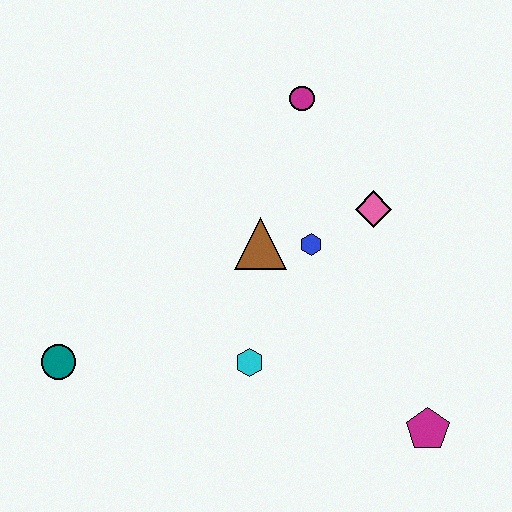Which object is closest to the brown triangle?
The blue hexagon is closest to the brown triangle.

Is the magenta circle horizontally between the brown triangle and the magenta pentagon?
Yes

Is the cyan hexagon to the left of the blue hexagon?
Yes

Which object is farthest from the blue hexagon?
The teal circle is farthest from the blue hexagon.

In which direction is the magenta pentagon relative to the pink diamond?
The magenta pentagon is below the pink diamond.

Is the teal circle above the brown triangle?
No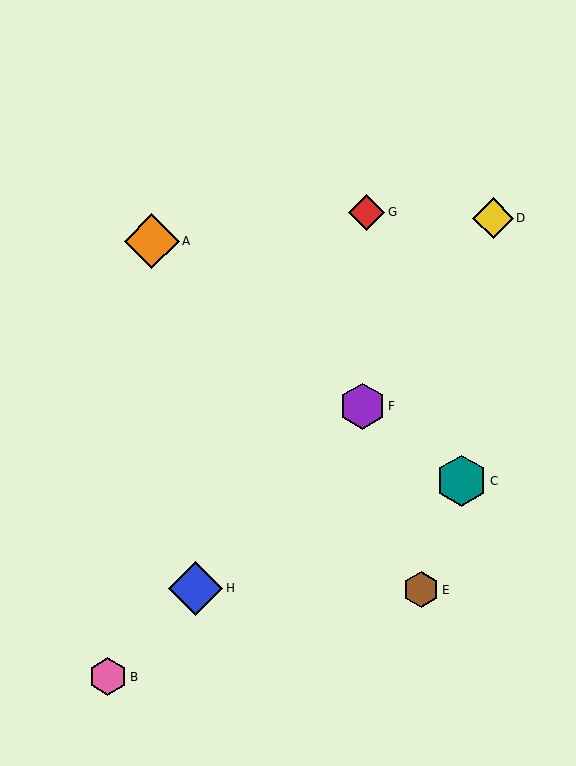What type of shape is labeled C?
Shape C is a teal hexagon.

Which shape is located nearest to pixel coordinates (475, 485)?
The teal hexagon (labeled C) at (462, 481) is nearest to that location.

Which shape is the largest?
The orange diamond (labeled A) is the largest.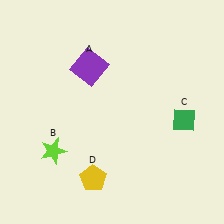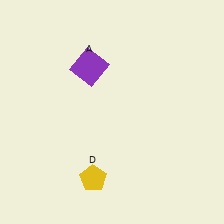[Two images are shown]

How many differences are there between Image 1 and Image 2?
There are 2 differences between the two images.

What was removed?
The green diamond (C), the lime star (B) were removed in Image 2.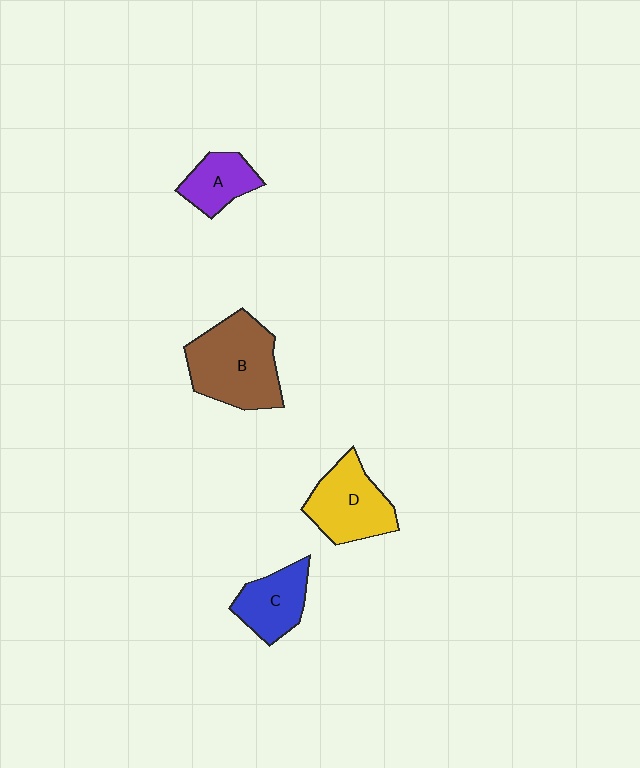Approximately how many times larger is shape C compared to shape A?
Approximately 1.2 times.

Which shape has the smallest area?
Shape A (purple).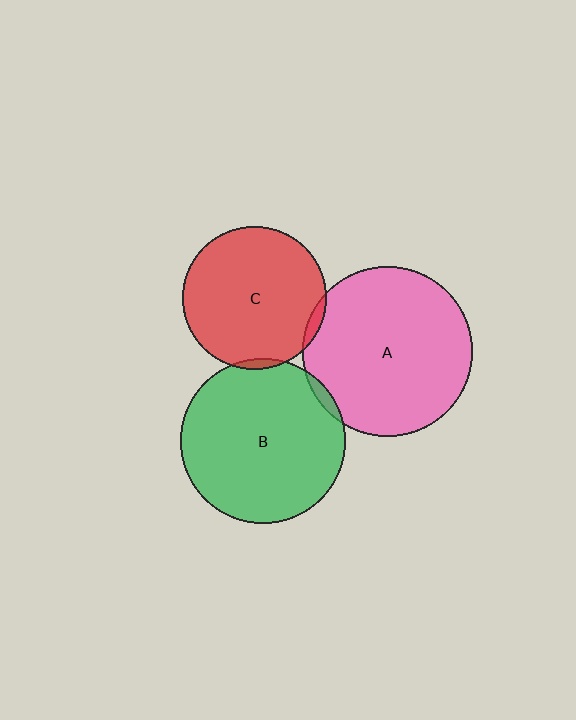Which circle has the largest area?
Circle A (pink).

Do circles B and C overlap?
Yes.